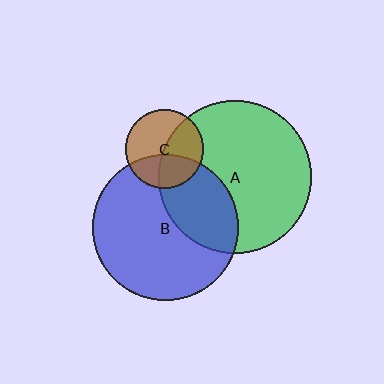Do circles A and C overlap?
Yes.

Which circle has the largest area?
Circle A (green).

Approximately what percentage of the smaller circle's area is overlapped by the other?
Approximately 45%.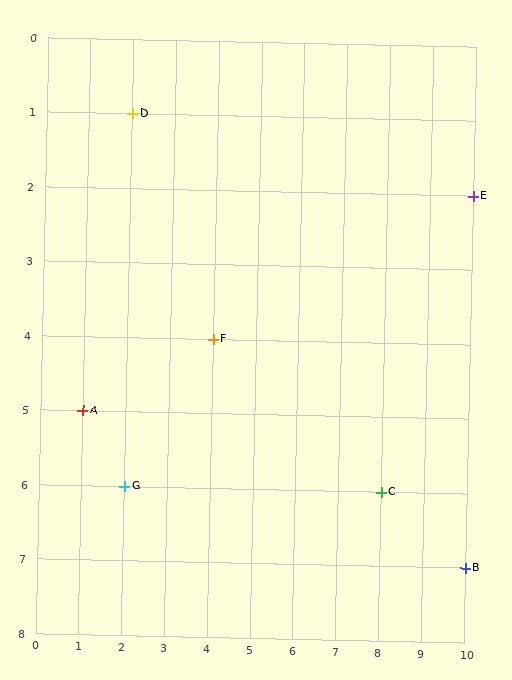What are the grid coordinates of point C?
Point C is at grid coordinates (8, 6).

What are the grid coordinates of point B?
Point B is at grid coordinates (10, 7).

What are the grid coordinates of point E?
Point E is at grid coordinates (10, 2).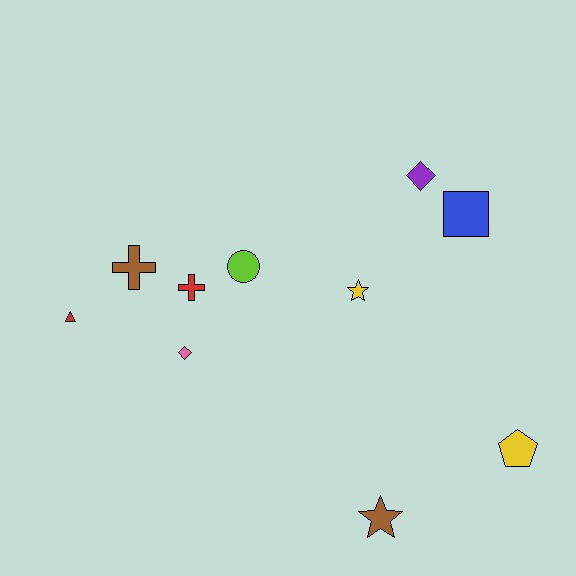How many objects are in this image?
There are 10 objects.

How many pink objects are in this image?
There is 1 pink object.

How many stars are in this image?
There are 2 stars.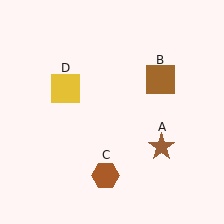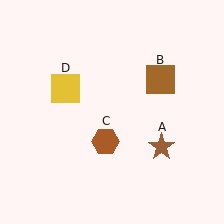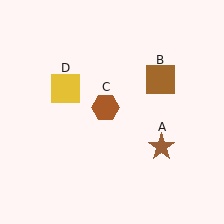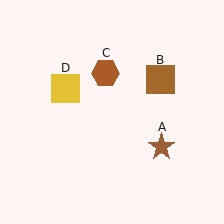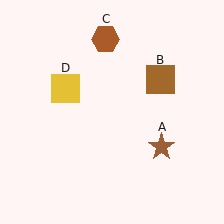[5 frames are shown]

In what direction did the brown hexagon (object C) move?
The brown hexagon (object C) moved up.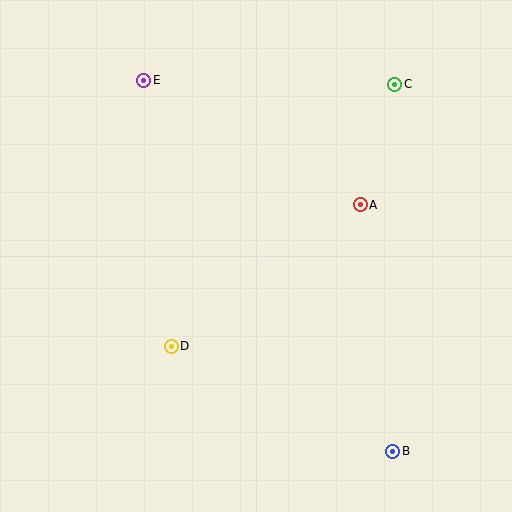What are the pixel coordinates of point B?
Point B is at (393, 451).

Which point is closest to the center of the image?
Point A at (360, 205) is closest to the center.